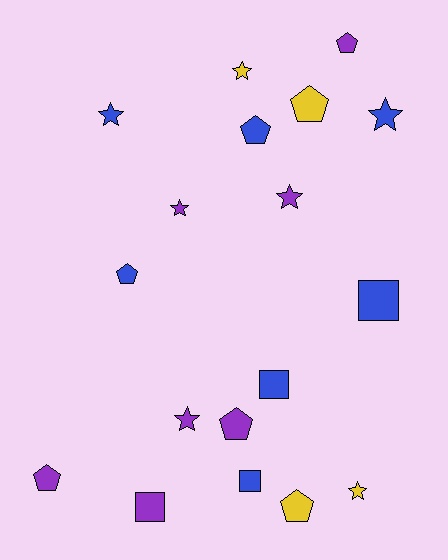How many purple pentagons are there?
There are 3 purple pentagons.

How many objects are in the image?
There are 18 objects.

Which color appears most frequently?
Purple, with 7 objects.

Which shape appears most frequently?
Pentagon, with 7 objects.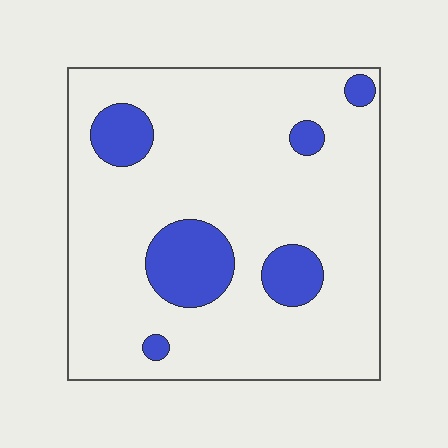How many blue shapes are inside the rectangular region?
6.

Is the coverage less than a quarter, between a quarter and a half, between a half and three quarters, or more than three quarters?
Less than a quarter.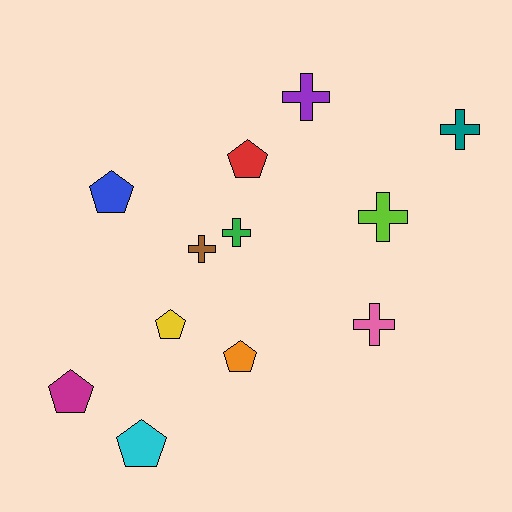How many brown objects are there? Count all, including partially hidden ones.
There is 1 brown object.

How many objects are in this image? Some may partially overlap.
There are 12 objects.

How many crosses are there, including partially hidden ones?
There are 6 crosses.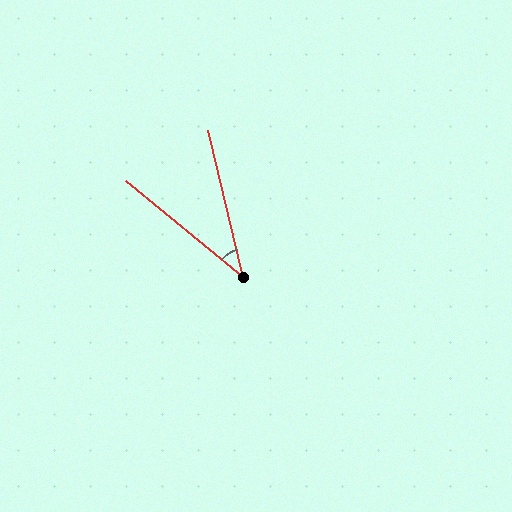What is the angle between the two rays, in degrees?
Approximately 37 degrees.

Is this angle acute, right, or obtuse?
It is acute.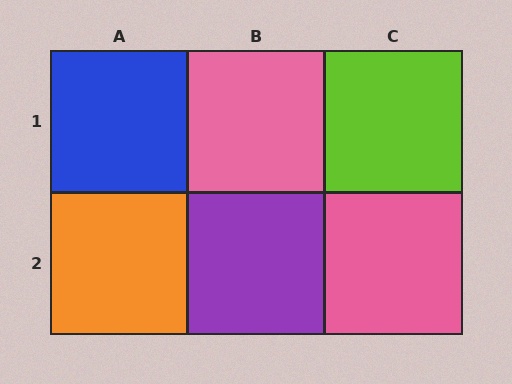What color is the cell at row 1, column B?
Pink.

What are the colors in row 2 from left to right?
Orange, purple, pink.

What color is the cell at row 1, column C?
Lime.